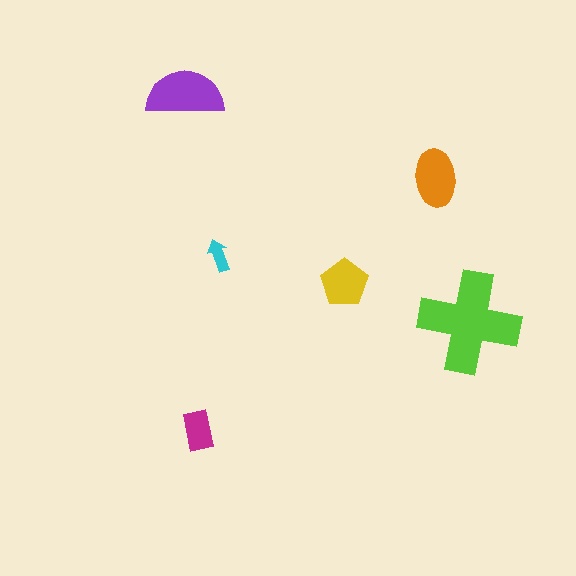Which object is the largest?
The lime cross.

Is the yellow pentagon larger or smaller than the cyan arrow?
Larger.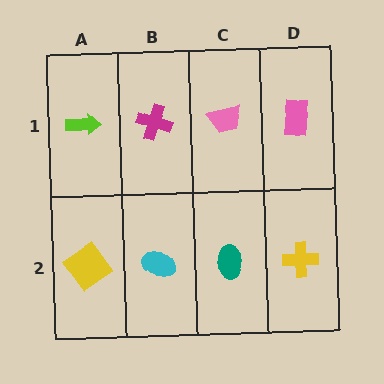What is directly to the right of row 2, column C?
A yellow cross.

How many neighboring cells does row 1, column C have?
3.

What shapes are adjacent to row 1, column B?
A cyan ellipse (row 2, column B), a lime arrow (row 1, column A), a pink trapezoid (row 1, column C).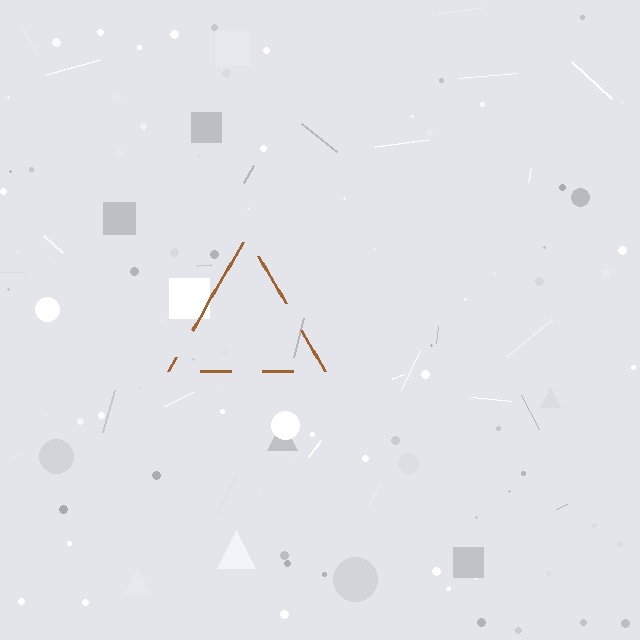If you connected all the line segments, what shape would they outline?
They would outline a triangle.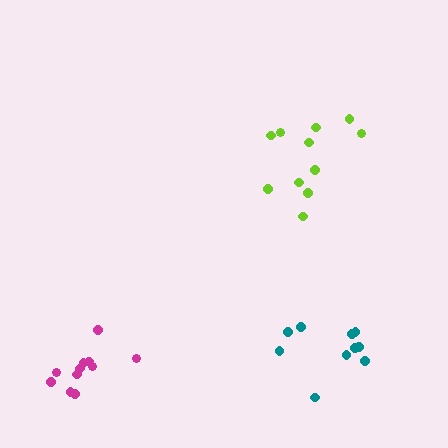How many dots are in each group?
Group 1: 10 dots, Group 2: 11 dots, Group 3: 11 dots (32 total).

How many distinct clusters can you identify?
There are 3 distinct clusters.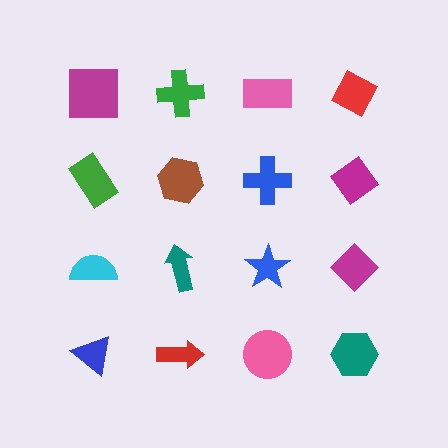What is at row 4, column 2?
A red arrow.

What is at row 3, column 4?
A magenta diamond.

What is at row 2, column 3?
A blue cross.